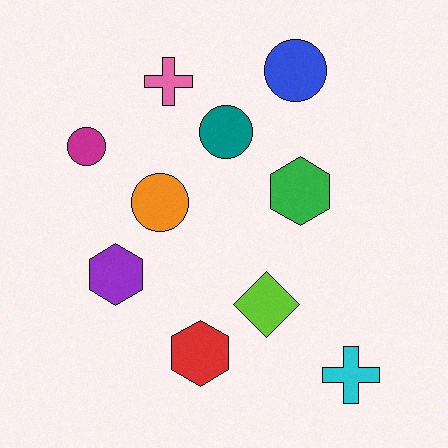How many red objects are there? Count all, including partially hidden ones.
There is 1 red object.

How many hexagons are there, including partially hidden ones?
There are 3 hexagons.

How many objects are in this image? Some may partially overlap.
There are 10 objects.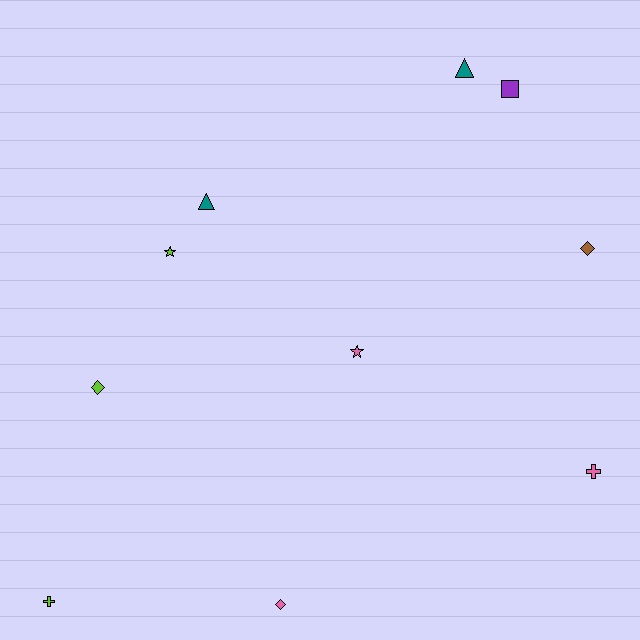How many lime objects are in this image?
There are 3 lime objects.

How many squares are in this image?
There is 1 square.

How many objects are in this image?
There are 10 objects.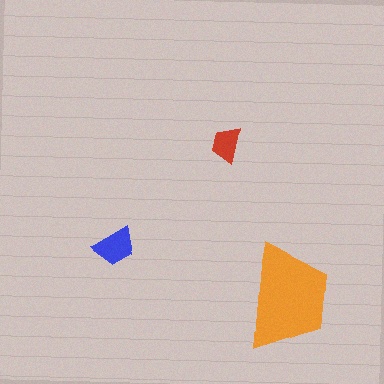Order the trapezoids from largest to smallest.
the orange one, the blue one, the red one.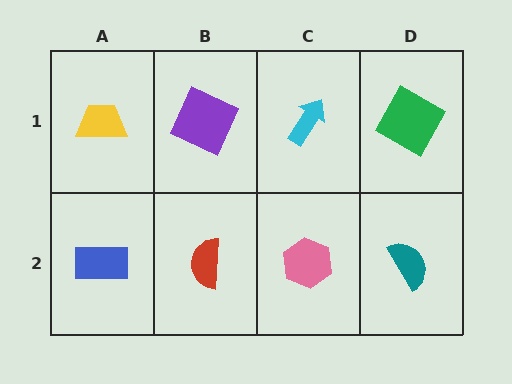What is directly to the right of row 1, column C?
A green square.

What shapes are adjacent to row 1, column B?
A red semicircle (row 2, column B), a yellow trapezoid (row 1, column A), a cyan arrow (row 1, column C).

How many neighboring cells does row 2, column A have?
2.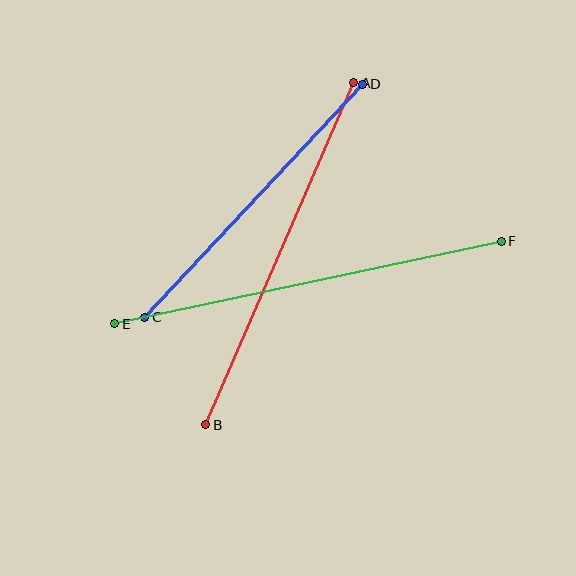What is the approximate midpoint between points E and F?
The midpoint is at approximately (308, 282) pixels.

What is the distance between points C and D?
The distance is approximately 319 pixels.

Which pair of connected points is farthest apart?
Points E and F are farthest apart.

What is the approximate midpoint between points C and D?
The midpoint is at approximately (254, 201) pixels.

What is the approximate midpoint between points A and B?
The midpoint is at approximately (280, 254) pixels.